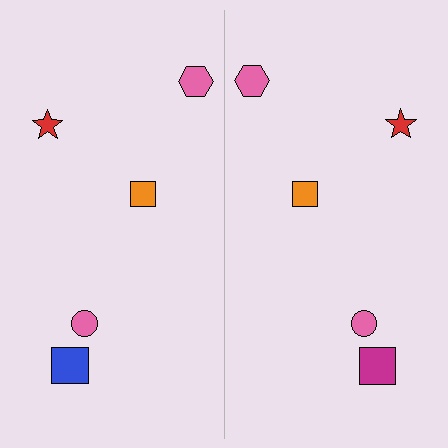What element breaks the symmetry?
The magenta square on the right side breaks the symmetry — its mirror counterpart is blue.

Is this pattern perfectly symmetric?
No, the pattern is not perfectly symmetric. The magenta square on the right side breaks the symmetry — its mirror counterpart is blue.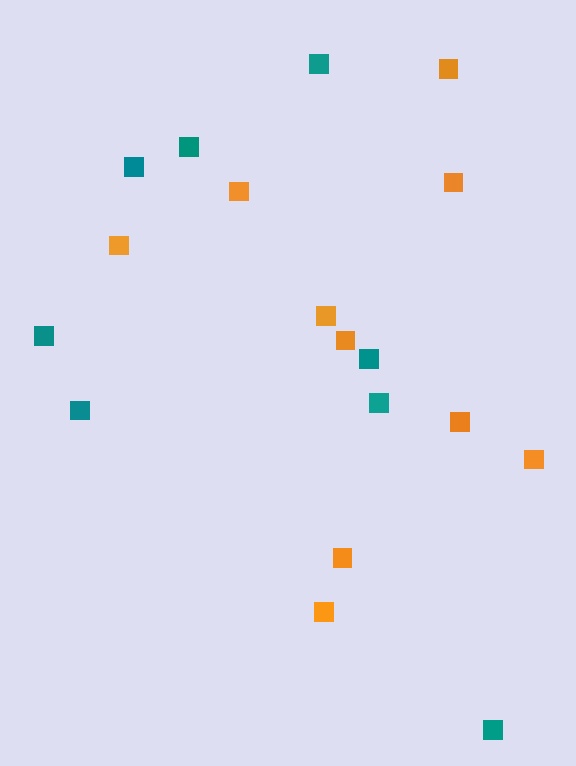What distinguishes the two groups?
There are 2 groups: one group of teal squares (8) and one group of orange squares (10).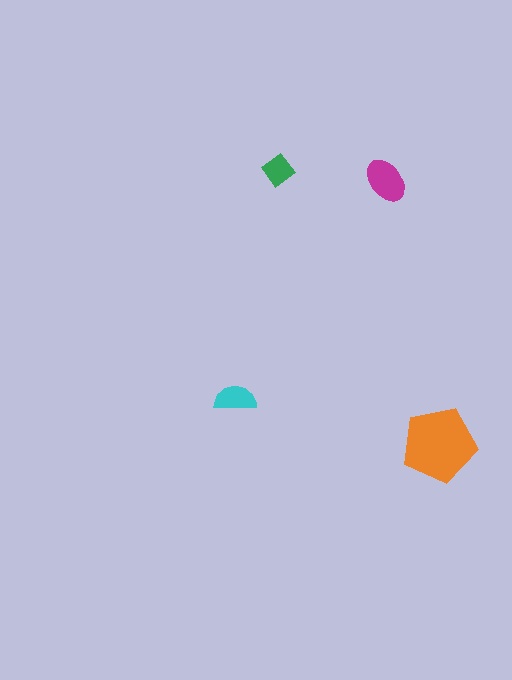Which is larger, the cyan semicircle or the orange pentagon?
The orange pentagon.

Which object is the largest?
The orange pentagon.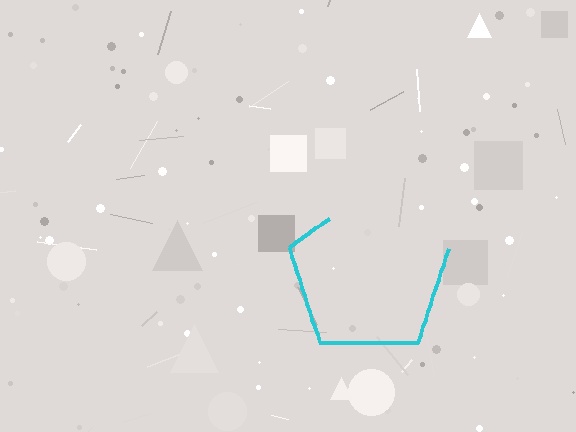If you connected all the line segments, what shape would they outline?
They would outline a pentagon.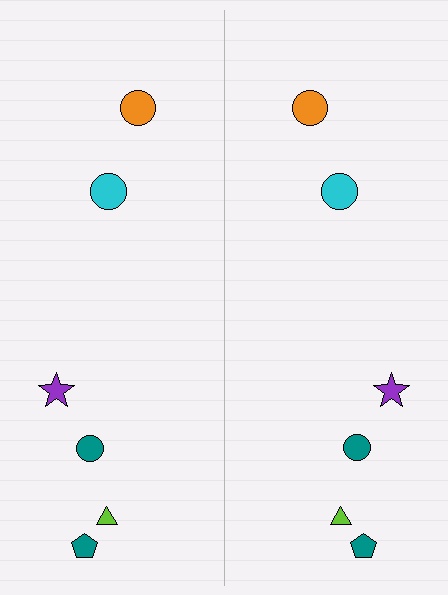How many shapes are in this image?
There are 12 shapes in this image.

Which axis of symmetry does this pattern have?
The pattern has a vertical axis of symmetry running through the center of the image.